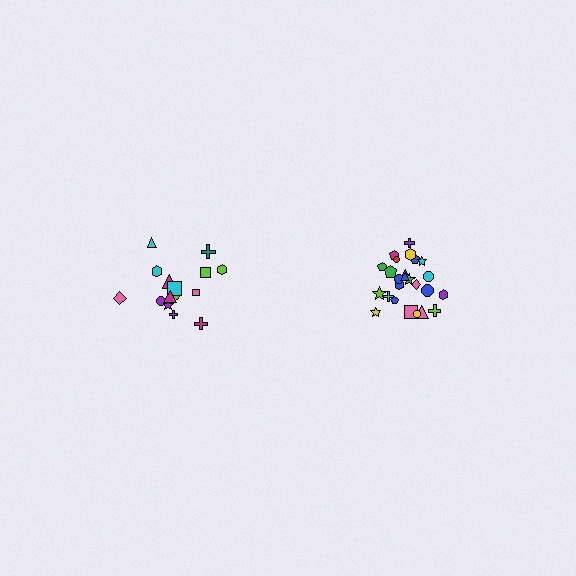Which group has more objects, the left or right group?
The right group.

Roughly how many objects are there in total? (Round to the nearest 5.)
Roughly 40 objects in total.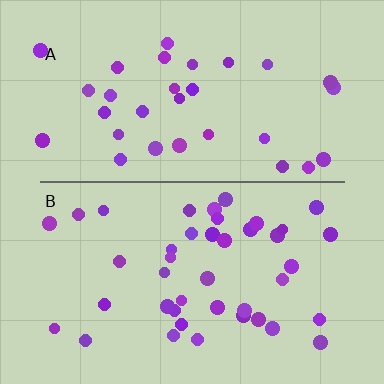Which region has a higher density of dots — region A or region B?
B (the bottom).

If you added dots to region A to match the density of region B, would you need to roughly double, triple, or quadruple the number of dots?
Approximately double.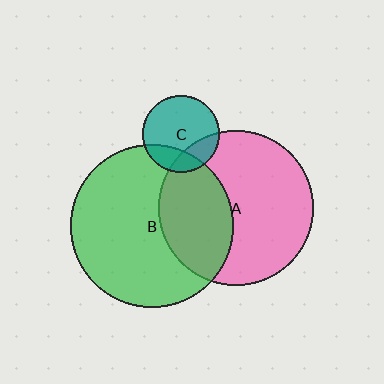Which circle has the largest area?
Circle B (green).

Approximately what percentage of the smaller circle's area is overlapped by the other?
Approximately 25%.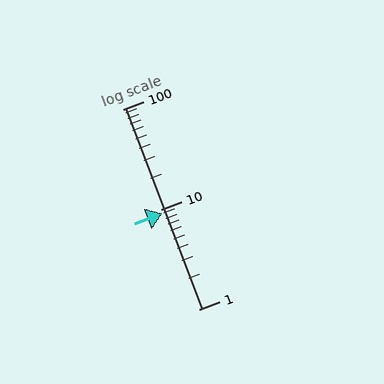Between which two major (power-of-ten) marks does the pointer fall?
The pointer is between 1 and 10.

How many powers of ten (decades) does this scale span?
The scale spans 2 decades, from 1 to 100.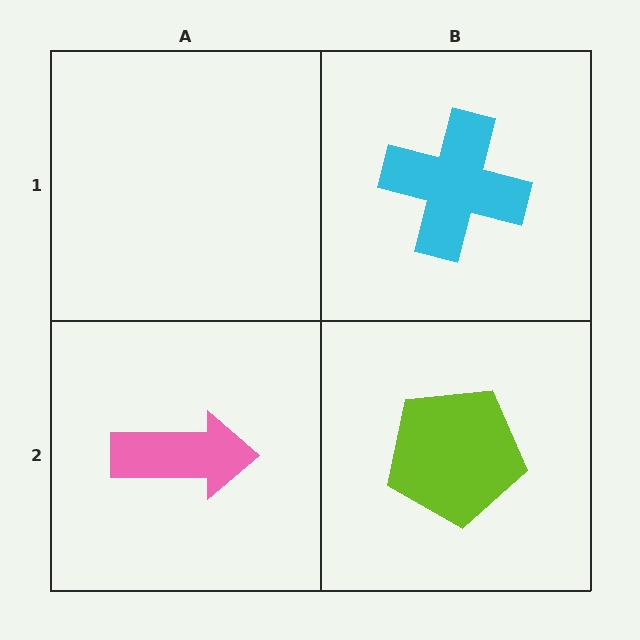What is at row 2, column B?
A lime pentagon.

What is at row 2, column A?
A pink arrow.